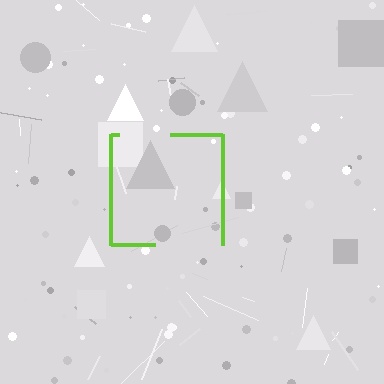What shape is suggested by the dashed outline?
The dashed outline suggests a square.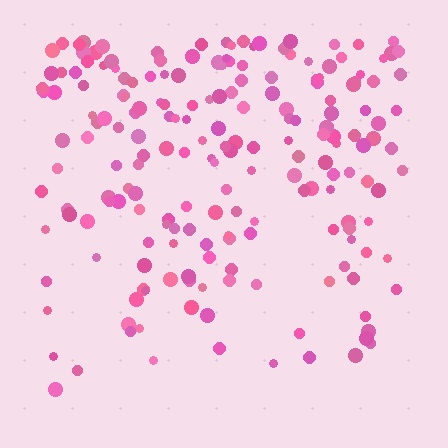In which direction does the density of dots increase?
From bottom to top, with the top side densest.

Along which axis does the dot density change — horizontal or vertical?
Vertical.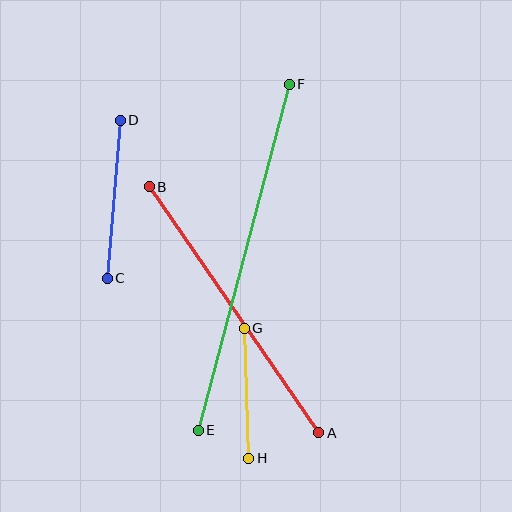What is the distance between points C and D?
The distance is approximately 159 pixels.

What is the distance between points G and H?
The distance is approximately 130 pixels.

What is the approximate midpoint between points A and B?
The midpoint is at approximately (234, 310) pixels.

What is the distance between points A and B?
The distance is approximately 299 pixels.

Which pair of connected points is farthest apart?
Points E and F are farthest apart.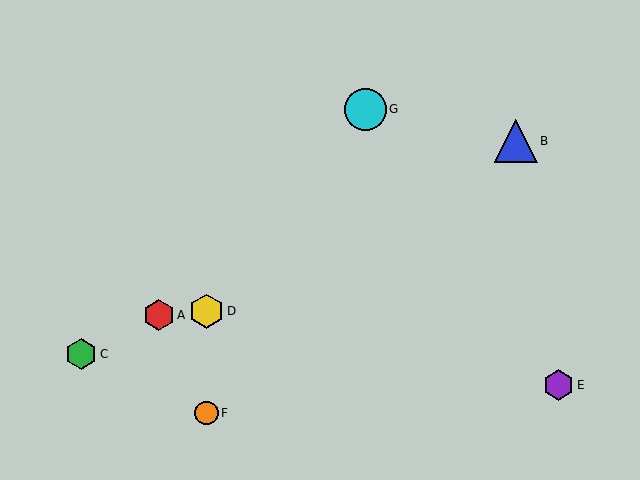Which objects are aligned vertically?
Objects D, F are aligned vertically.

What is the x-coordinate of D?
Object D is at x≈206.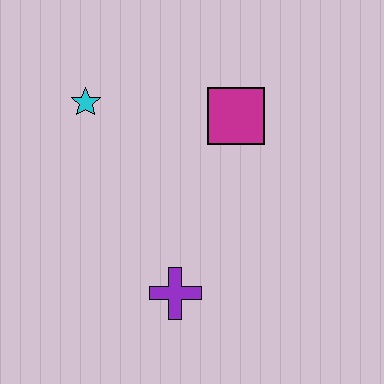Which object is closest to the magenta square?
The cyan star is closest to the magenta square.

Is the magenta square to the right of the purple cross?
Yes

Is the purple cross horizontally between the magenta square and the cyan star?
Yes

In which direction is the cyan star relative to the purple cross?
The cyan star is above the purple cross.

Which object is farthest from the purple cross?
The cyan star is farthest from the purple cross.